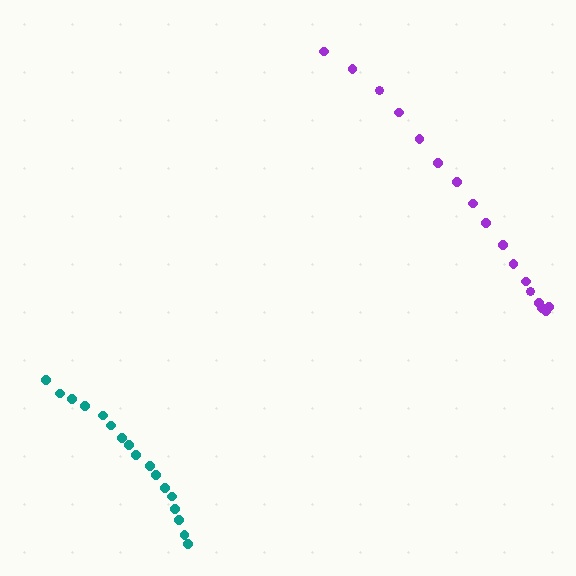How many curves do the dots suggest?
There are 2 distinct paths.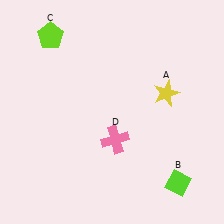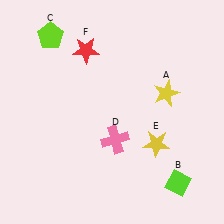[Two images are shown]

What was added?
A yellow star (E), a red star (F) were added in Image 2.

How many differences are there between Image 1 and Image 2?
There are 2 differences between the two images.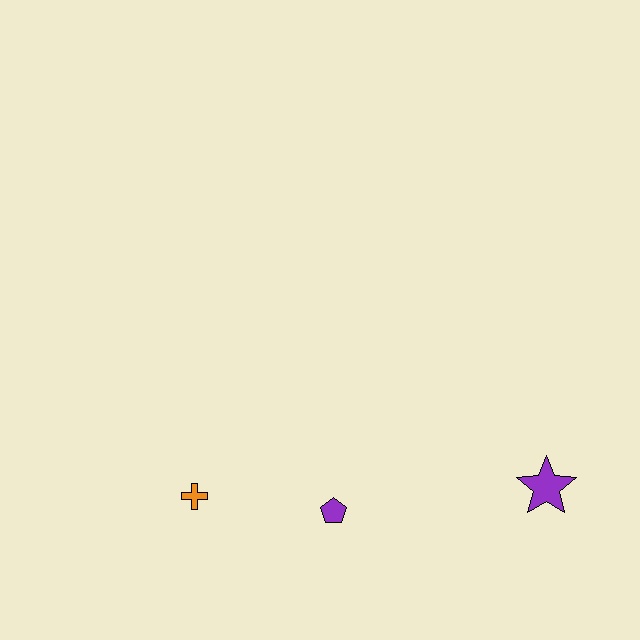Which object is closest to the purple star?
The purple pentagon is closest to the purple star.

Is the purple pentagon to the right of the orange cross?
Yes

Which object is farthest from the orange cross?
The purple star is farthest from the orange cross.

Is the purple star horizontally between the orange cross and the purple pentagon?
No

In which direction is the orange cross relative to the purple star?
The orange cross is to the left of the purple star.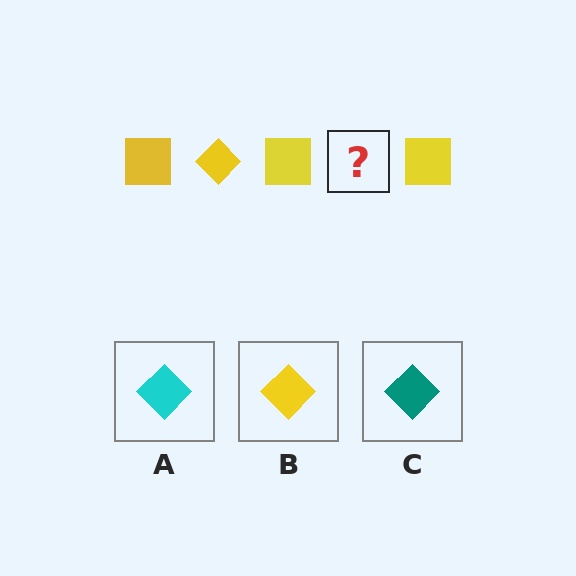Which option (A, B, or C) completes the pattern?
B.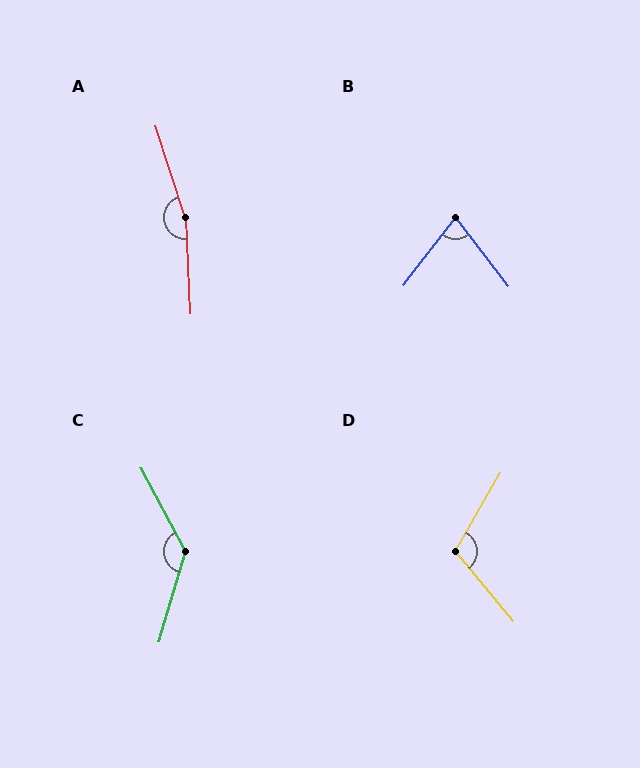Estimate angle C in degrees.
Approximately 136 degrees.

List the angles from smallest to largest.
B (75°), D (110°), C (136°), A (165°).